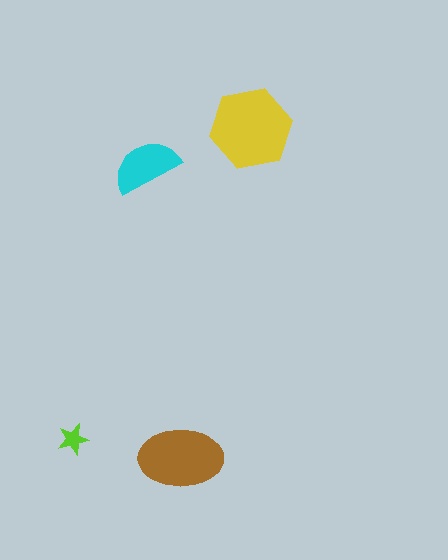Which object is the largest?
The yellow hexagon.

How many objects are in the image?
There are 4 objects in the image.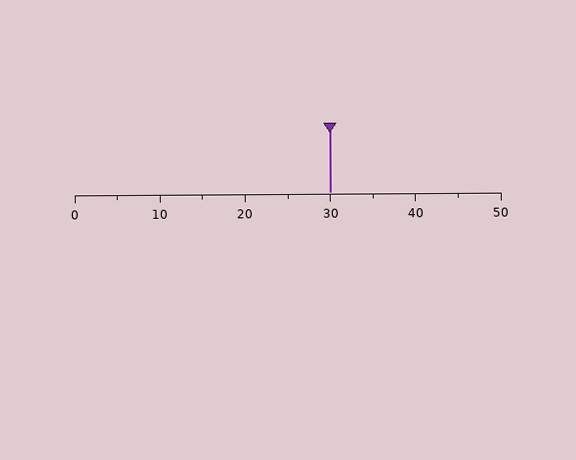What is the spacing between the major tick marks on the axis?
The major ticks are spaced 10 apart.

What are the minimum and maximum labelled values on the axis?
The axis runs from 0 to 50.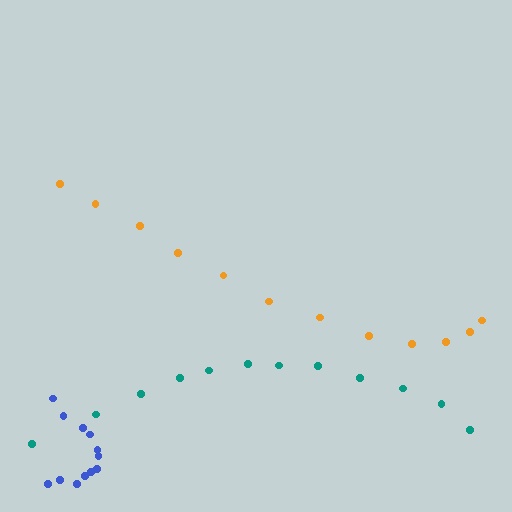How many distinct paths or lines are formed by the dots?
There are 3 distinct paths.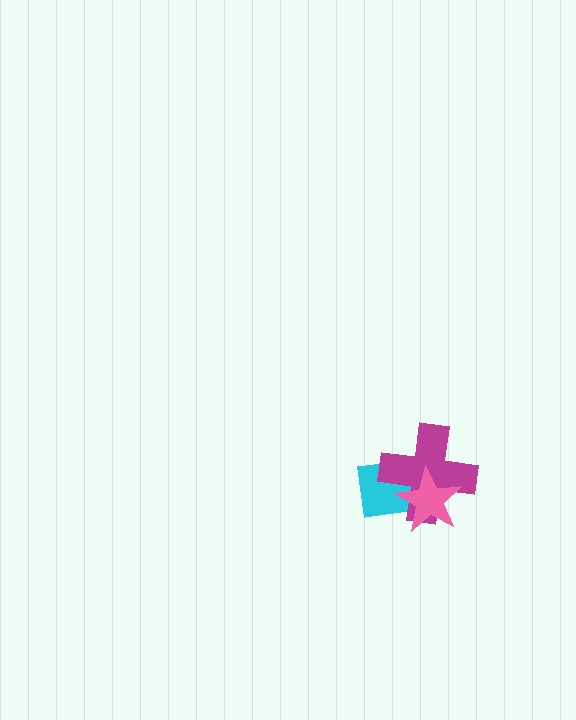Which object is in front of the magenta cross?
The pink star is in front of the magenta cross.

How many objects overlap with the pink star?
2 objects overlap with the pink star.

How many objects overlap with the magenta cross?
2 objects overlap with the magenta cross.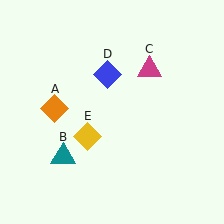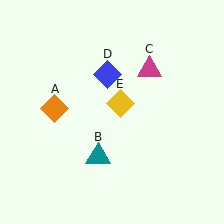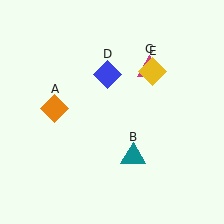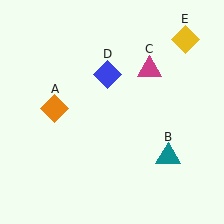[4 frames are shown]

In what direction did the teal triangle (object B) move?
The teal triangle (object B) moved right.